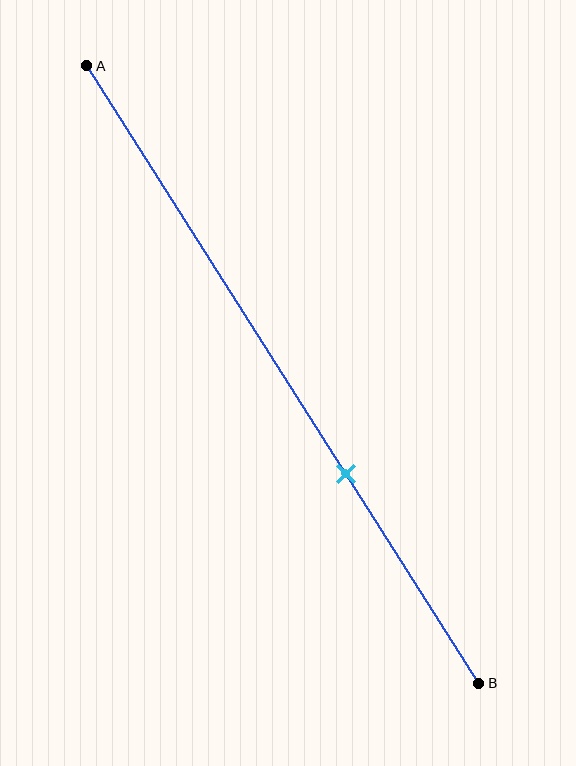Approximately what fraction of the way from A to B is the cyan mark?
The cyan mark is approximately 65% of the way from A to B.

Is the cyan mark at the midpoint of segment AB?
No, the mark is at about 65% from A, not at the 50% midpoint.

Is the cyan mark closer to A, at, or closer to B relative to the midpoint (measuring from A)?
The cyan mark is closer to point B than the midpoint of segment AB.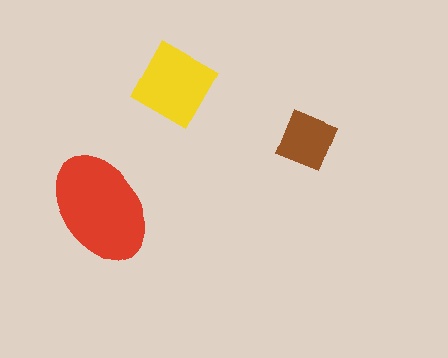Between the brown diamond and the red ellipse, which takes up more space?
The red ellipse.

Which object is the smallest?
The brown diamond.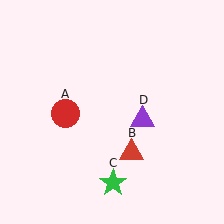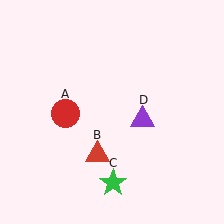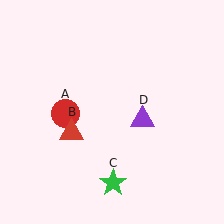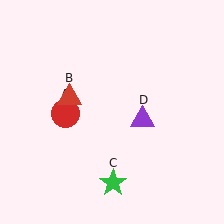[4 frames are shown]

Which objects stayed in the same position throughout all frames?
Red circle (object A) and green star (object C) and purple triangle (object D) remained stationary.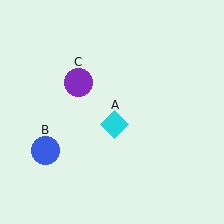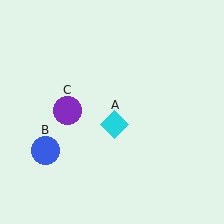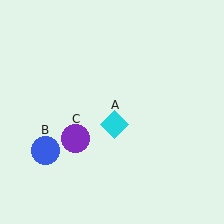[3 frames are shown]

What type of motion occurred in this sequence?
The purple circle (object C) rotated counterclockwise around the center of the scene.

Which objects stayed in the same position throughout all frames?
Cyan diamond (object A) and blue circle (object B) remained stationary.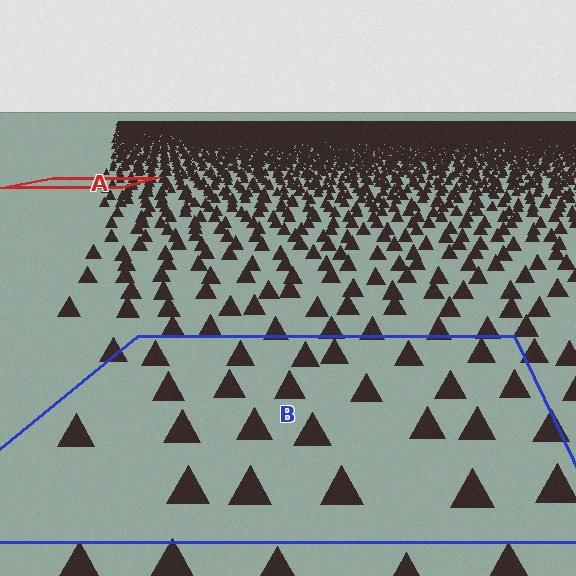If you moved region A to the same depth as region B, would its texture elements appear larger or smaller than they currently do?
They would appear larger. At a closer depth, the same texture elements are projected at a bigger on-screen size.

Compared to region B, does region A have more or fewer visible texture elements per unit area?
Region A has more texture elements per unit area — they are packed more densely because it is farther away.